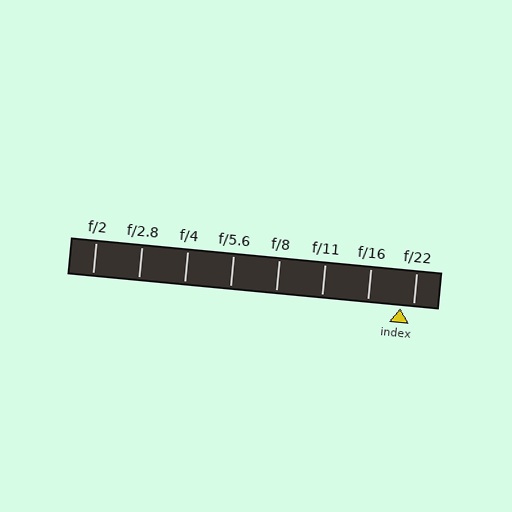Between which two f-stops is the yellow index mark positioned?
The index mark is between f/16 and f/22.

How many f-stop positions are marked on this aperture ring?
There are 8 f-stop positions marked.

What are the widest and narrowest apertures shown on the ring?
The widest aperture shown is f/2 and the narrowest is f/22.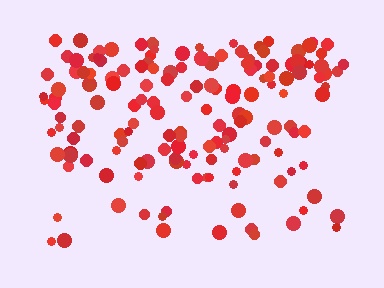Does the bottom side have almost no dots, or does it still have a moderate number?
Still a moderate number, just noticeably fewer than the top.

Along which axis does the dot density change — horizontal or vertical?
Vertical.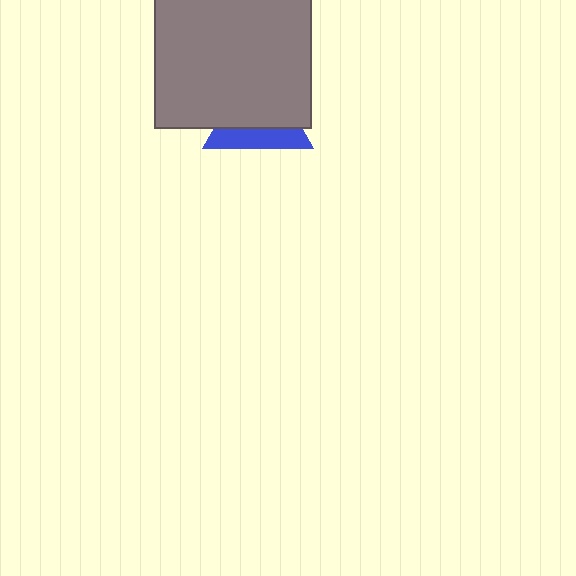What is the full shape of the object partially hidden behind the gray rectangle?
The partially hidden object is a blue triangle.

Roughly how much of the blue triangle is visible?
A small part of it is visible (roughly 37%).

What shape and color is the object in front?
The object in front is a gray rectangle.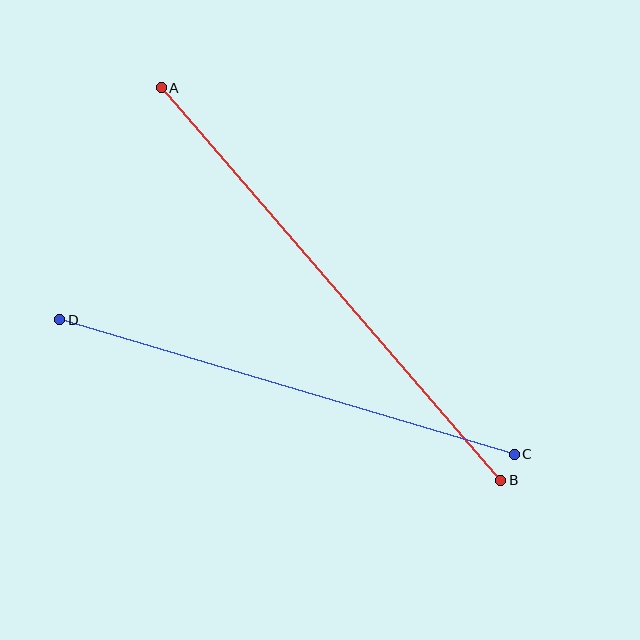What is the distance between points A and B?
The distance is approximately 519 pixels.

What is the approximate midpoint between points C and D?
The midpoint is at approximately (287, 387) pixels.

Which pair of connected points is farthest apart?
Points A and B are farthest apart.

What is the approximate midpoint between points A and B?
The midpoint is at approximately (331, 284) pixels.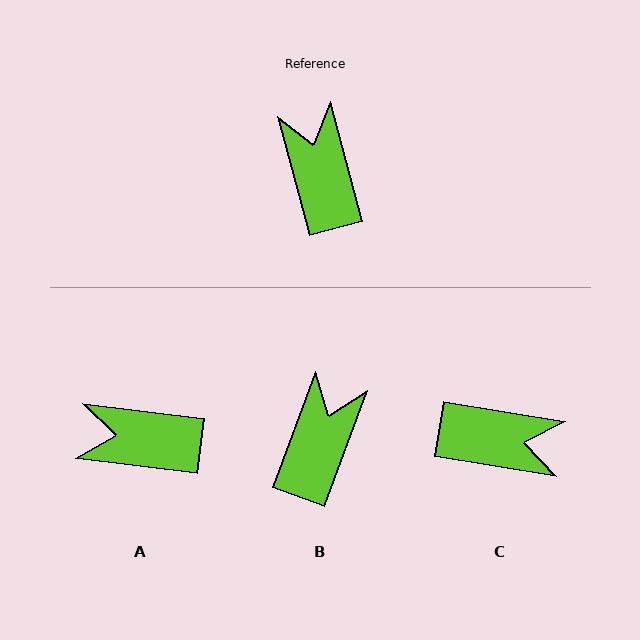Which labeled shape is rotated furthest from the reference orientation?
C, about 114 degrees away.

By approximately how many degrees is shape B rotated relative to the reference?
Approximately 35 degrees clockwise.